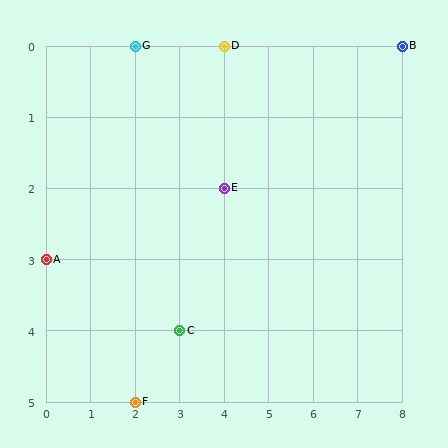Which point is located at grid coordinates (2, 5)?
Point F is at (2, 5).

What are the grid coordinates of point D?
Point D is at grid coordinates (4, 0).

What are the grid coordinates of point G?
Point G is at grid coordinates (2, 0).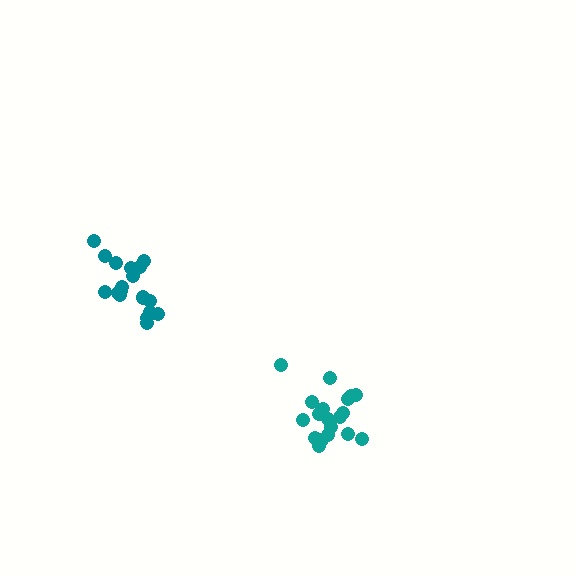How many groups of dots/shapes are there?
There are 2 groups.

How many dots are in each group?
Group 1: 18 dots, Group 2: 19 dots (37 total).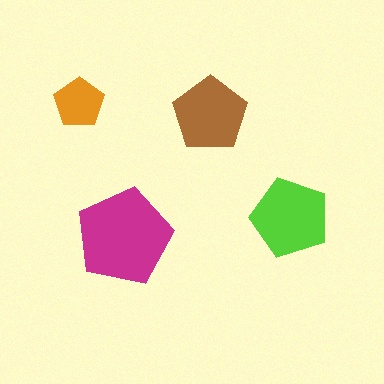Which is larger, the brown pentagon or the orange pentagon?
The brown one.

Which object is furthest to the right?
The lime pentagon is rightmost.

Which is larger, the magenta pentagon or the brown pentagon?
The magenta one.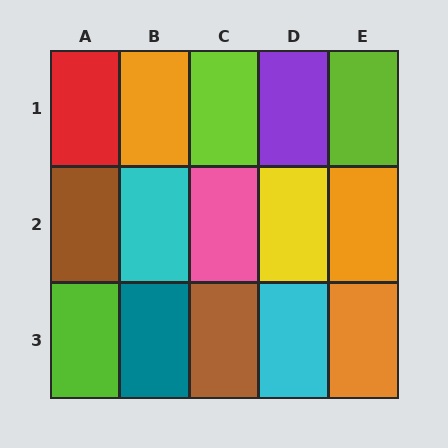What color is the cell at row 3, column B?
Teal.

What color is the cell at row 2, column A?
Brown.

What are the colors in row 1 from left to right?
Red, orange, lime, purple, lime.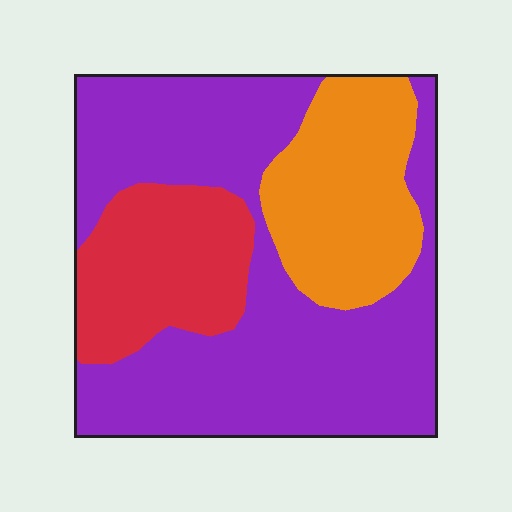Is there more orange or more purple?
Purple.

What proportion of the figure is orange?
Orange takes up between a sixth and a third of the figure.